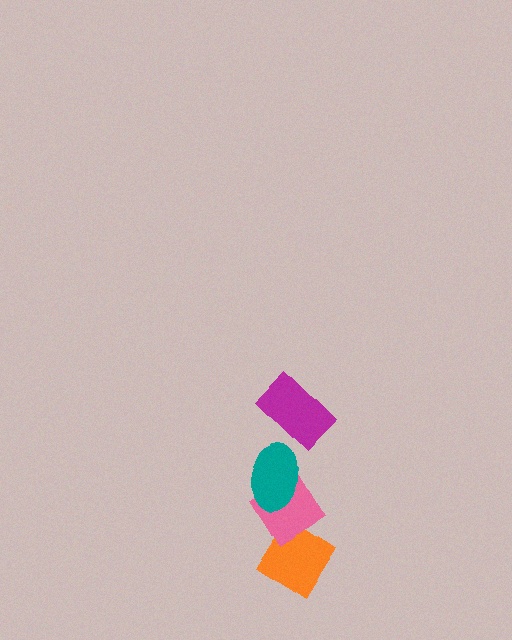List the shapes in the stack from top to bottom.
From top to bottom: the magenta rectangle, the teal ellipse, the pink diamond, the orange diamond.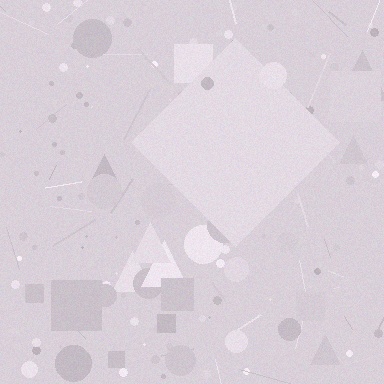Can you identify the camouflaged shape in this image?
The camouflaged shape is a diamond.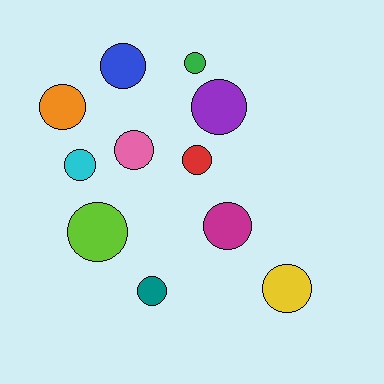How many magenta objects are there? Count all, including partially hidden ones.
There is 1 magenta object.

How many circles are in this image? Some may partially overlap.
There are 11 circles.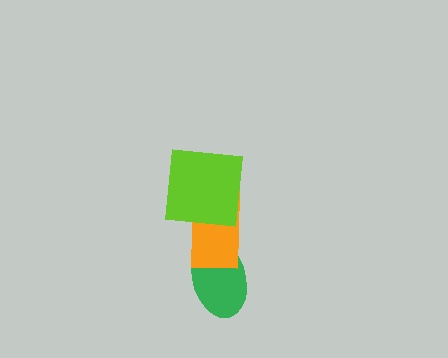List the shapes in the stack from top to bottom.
From top to bottom: the lime square, the orange rectangle, the green ellipse.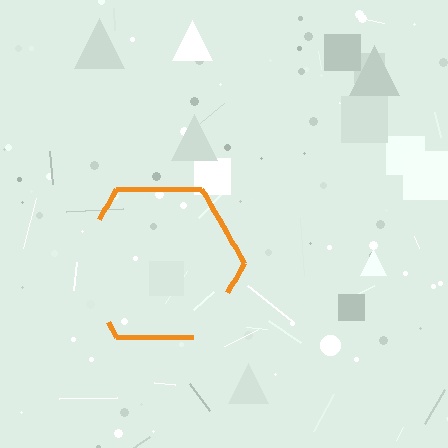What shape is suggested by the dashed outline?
The dashed outline suggests a hexagon.